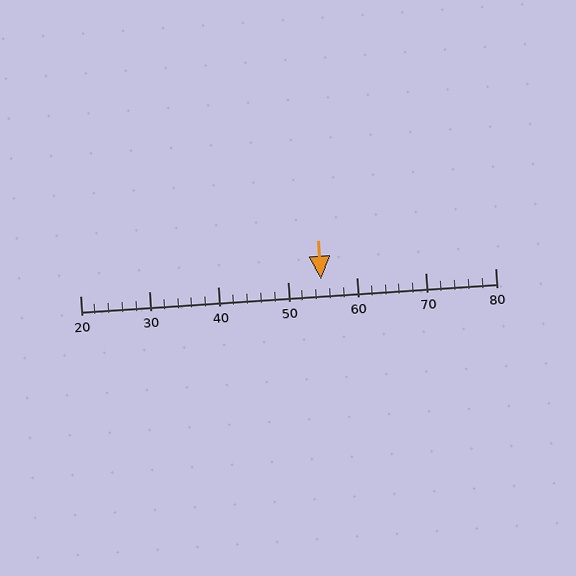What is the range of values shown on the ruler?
The ruler shows values from 20 to 80.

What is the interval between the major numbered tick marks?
The major tick marks are spaced 10 units apart.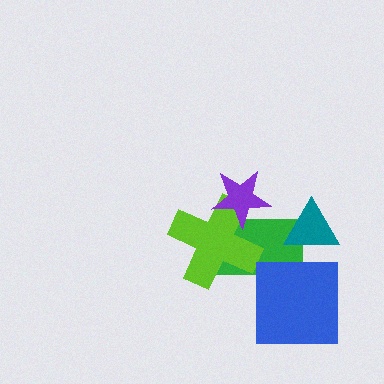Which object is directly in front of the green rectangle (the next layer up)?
The lime cross is directly in front of the green rectangle.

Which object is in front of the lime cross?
The purple star is in front of the lime cross.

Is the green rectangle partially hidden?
Yes, it is partially covered by another shape.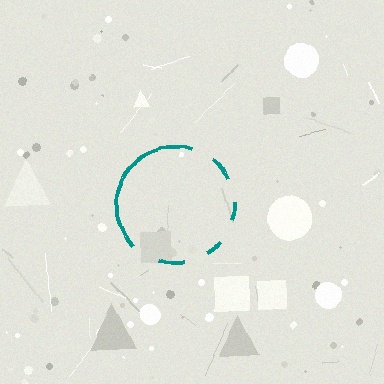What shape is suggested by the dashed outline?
The dashed outline suggests a circle.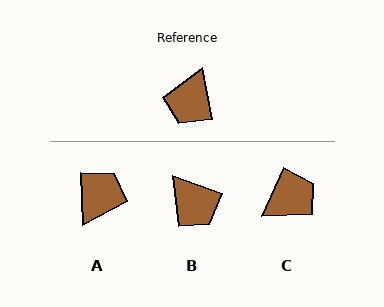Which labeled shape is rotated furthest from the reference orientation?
A, about 171 degrees away.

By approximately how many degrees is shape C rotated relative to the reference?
Approximately 146 degrees counter-clockwise.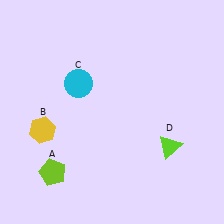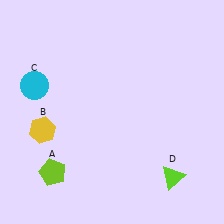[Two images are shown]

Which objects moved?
The objects that moved are: the cyan circle (C), the lime triangle (D).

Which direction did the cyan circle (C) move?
The cyan circle (C) moved left.